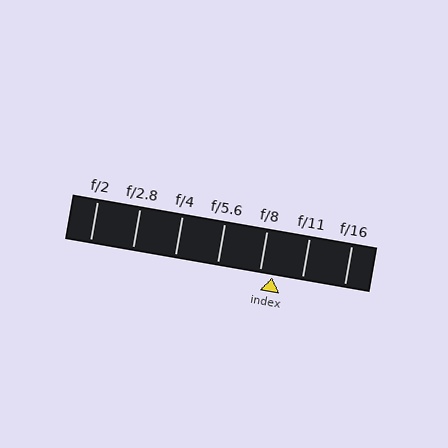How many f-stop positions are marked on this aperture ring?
There are 7 f-stop positions marked.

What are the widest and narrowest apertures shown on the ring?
The widest aperture shown is f/2 and the narrowest is f/16.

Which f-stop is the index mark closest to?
The index mark is closest to f/8.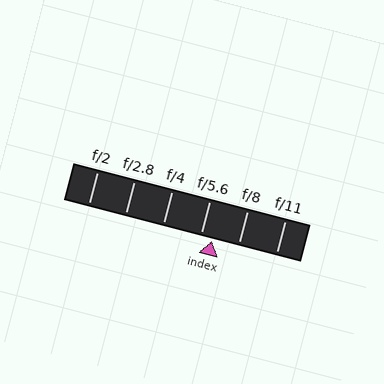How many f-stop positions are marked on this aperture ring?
There are 6 f-stop positions marked.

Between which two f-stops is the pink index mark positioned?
The index mark is between f/5.6 and f/8.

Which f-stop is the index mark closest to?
The index mark is closest to f/5.6.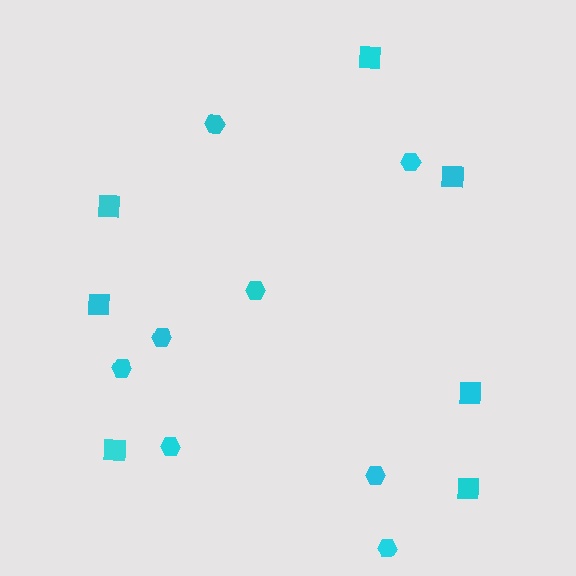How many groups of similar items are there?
There are 2 groups: one group of hexagons (8) and one group of squares (7).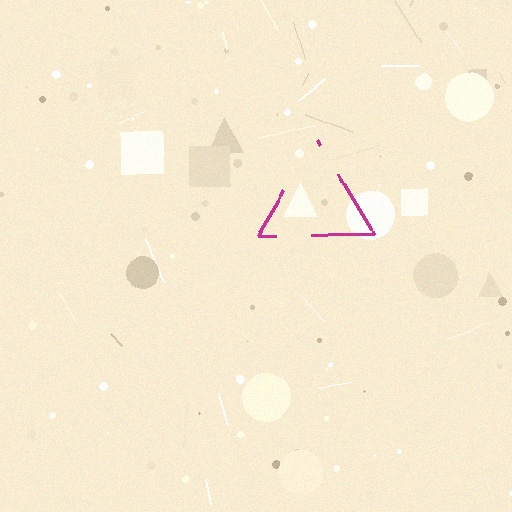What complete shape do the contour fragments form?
The contour fragments form a triangle.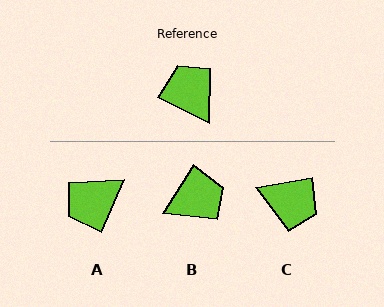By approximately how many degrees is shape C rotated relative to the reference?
Approximately 143 degrees clockwise.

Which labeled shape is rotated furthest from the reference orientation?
C, about 143 degrees away.